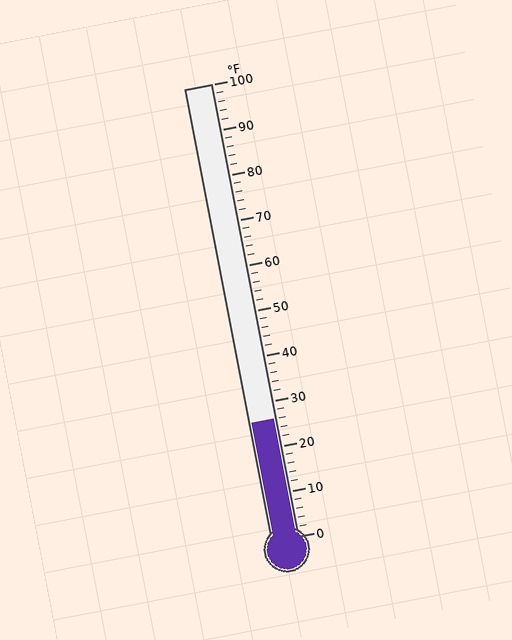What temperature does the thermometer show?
The thermometer shows approximately 26°F.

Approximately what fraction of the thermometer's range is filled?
The thermometer is filled to approximately 25% of its range.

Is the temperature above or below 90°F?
The temperature is below 90°F.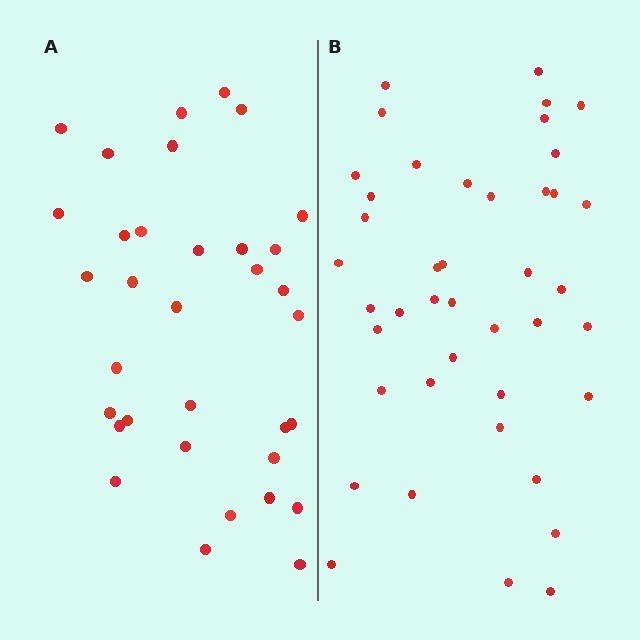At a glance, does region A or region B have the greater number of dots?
Region B (the right region) has more dots.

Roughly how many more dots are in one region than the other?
Region B has roughly 8 or so more dots than region A.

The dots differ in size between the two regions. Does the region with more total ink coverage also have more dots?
No. Region A has more total ink coverage because its dots are larger, but region B actually contains more individual dots. Total area can be misleading — the number of items is what matters here.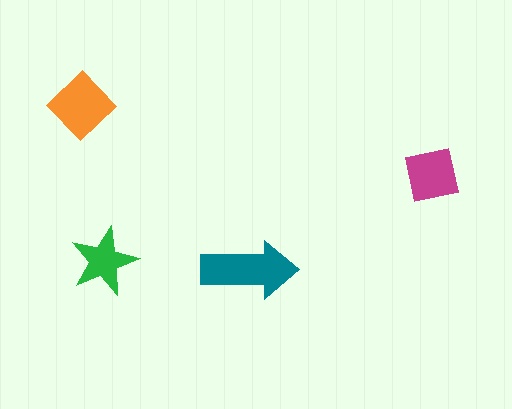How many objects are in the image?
There are 4 objects in the image.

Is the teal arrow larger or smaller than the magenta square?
Larger.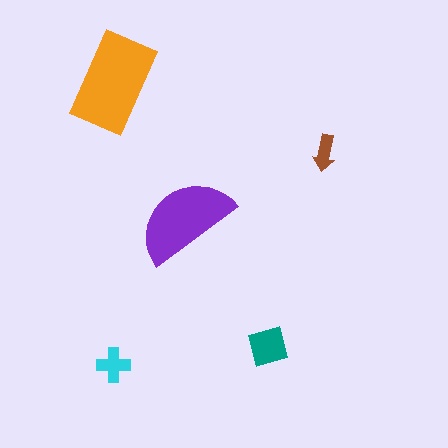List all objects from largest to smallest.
The orange rectangle, the purple semicircle, the teal square, the cyan cross, the brown arrow.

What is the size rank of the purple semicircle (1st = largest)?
2nd.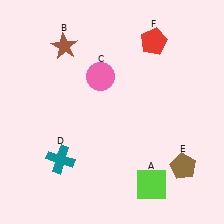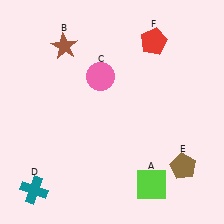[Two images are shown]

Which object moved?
The teal cross (D) moved down.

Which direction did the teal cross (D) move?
The teal cross (D) moved down.